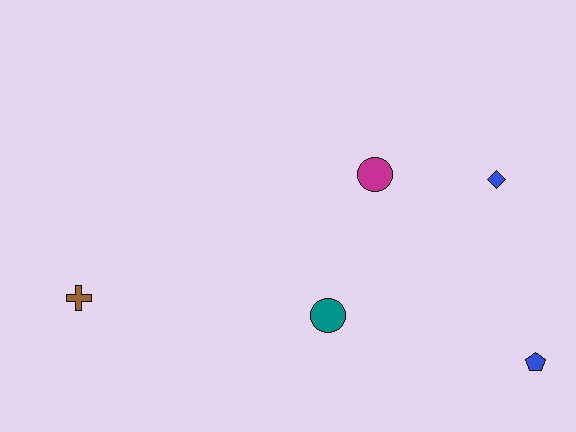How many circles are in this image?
There are 2 circles.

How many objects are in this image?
There are 5 objects.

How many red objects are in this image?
There are no red objects.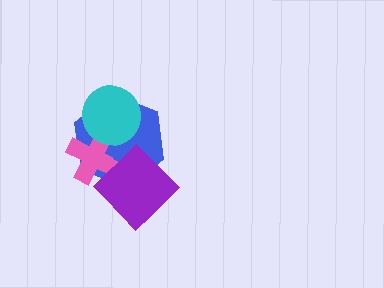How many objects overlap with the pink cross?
3 objects overlap with the pink cross.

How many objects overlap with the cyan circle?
2 objects overlap with the cyan circle.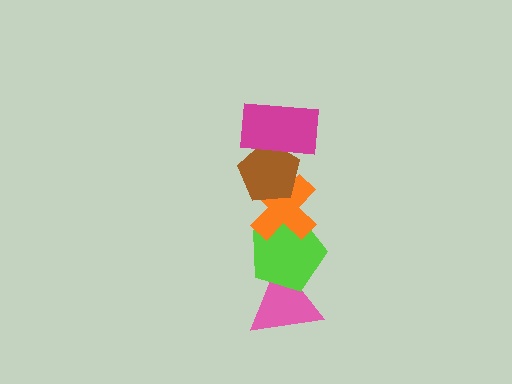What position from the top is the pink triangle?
The pink triangle is 5th from the top.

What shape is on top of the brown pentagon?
The magenta rectangle is on top of the brown pentagon.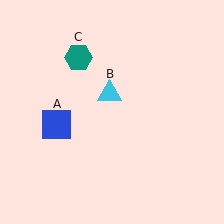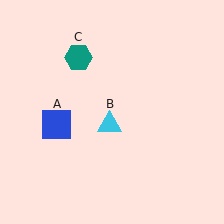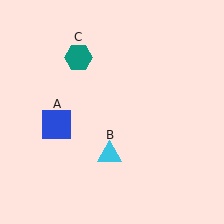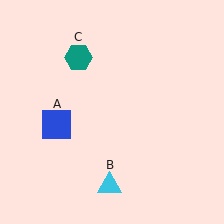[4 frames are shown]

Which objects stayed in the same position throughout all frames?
Blue square (object A) and teal hexagon (object C) remained stationary.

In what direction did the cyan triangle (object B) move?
The cyan triangle (object B) moved down.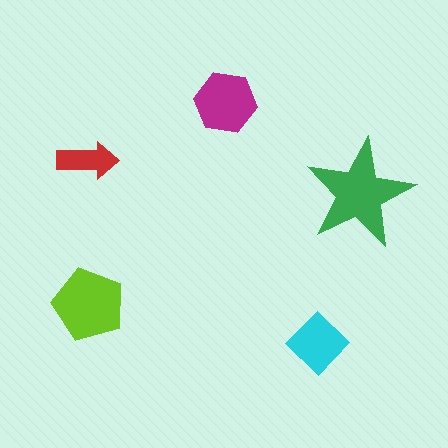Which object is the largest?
The green star.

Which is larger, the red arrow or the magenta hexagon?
The magenta hexagon.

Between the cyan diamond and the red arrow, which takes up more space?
The cyan diamond.